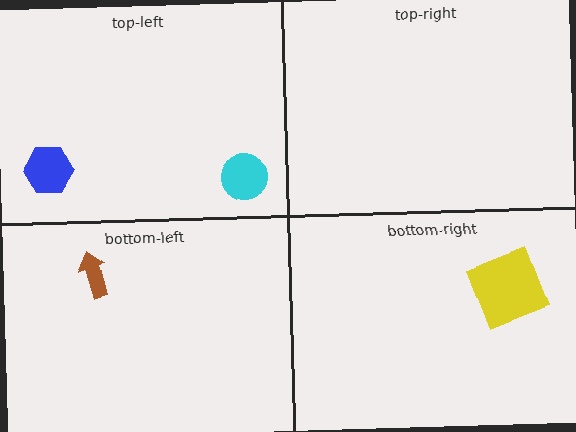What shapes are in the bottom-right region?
The yellow square.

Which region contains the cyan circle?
The top-left region.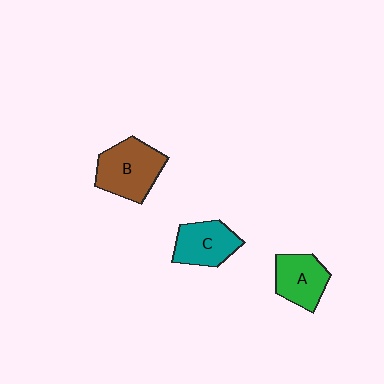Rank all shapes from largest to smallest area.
From largest to smallest: B (brown), C (teal), A (green).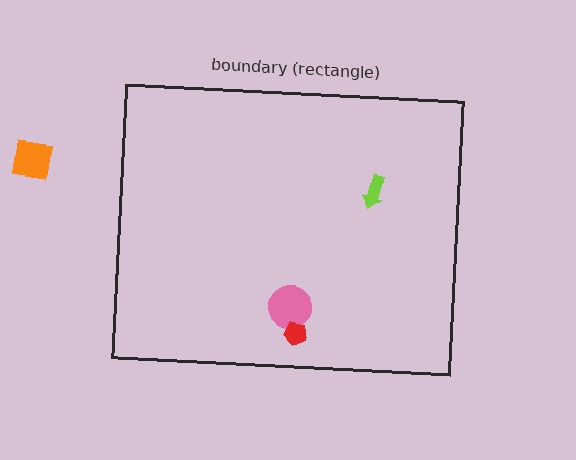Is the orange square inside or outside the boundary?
Outside.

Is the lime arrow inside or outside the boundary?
Inside.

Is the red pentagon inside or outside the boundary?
Inside.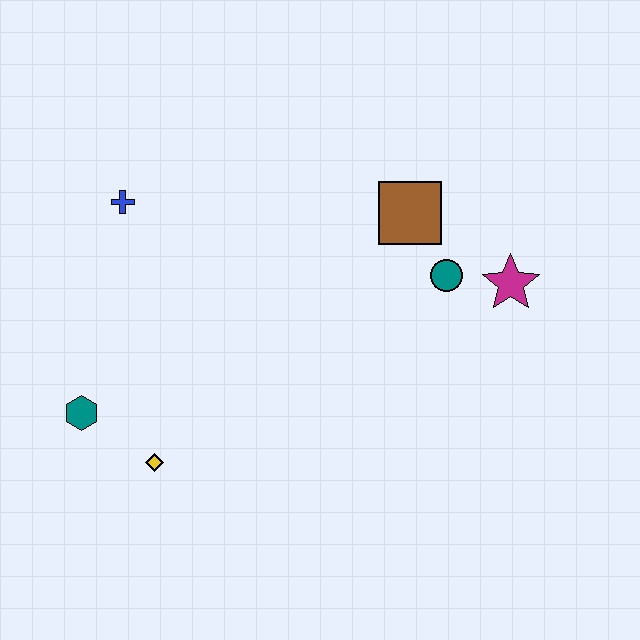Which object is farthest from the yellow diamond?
The magenta star is farthest from the yellow diamond.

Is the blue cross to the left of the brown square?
Yes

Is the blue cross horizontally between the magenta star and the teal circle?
No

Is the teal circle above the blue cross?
No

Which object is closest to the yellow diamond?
The teal hexagon is closest to the yellow diamond.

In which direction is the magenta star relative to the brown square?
The magenta star is to the right of the brown square.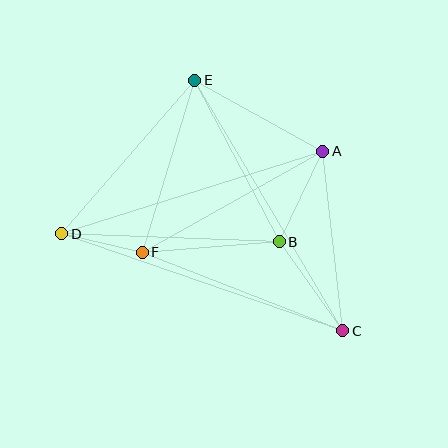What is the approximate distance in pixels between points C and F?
The distance between C and F is approximately 215 pixels.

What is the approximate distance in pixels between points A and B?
The distance between A and B is approximately 100 pixels.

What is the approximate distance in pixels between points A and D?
The distance between A and D is approximately 274 pixels.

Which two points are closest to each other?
Points D and F are closest to each other.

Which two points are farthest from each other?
Points C and D are farthest from each other.